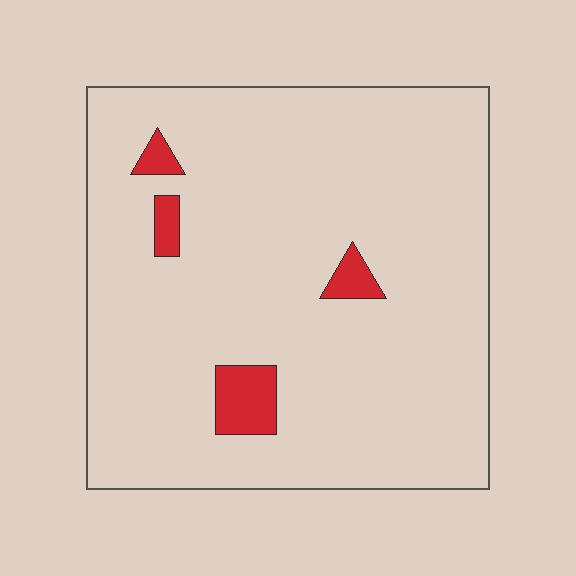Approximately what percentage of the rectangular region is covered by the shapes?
Approximately 5%.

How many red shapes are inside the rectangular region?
4.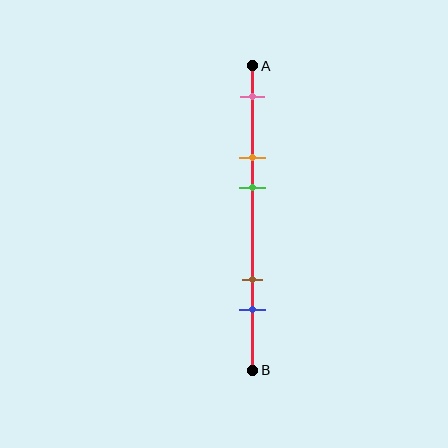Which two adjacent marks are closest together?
The orange and green marks are the closest adjacent pair.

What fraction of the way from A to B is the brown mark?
The brown mark is approximately 70% (0.7) of the way from A to B.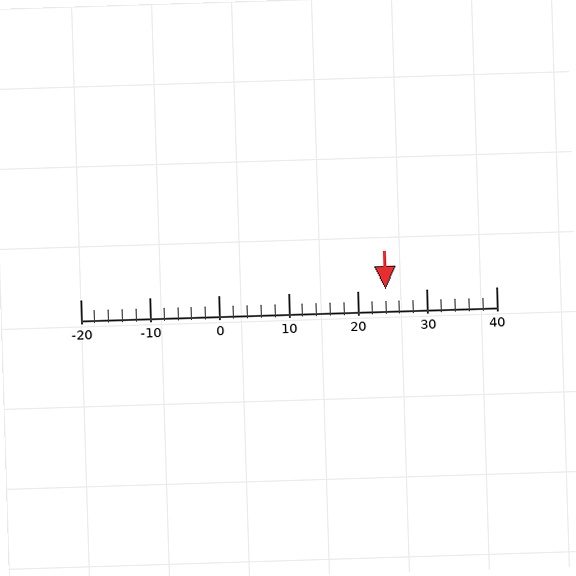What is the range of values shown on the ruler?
The ruler shows values from -20 to 40.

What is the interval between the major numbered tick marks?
The major tick marks are spaced 10 units apart.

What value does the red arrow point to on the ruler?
The red arrow points to approximately 24.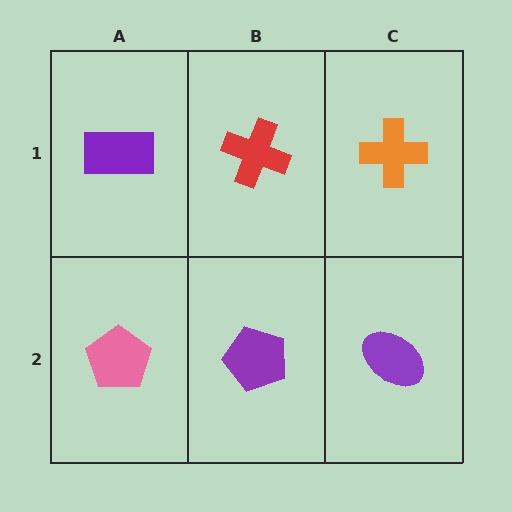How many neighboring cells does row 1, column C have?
2.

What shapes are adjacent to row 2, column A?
A purple rectangle (row 1, column A), a purple pentagon (row 2, column B).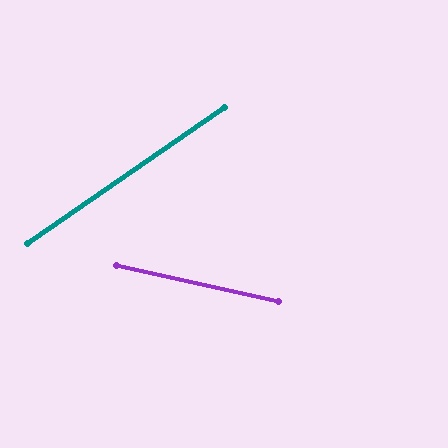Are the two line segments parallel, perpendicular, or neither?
Neither parallel nor perpendicular — they differ by about 47°.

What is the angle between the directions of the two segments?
Approximately 47 degrees.